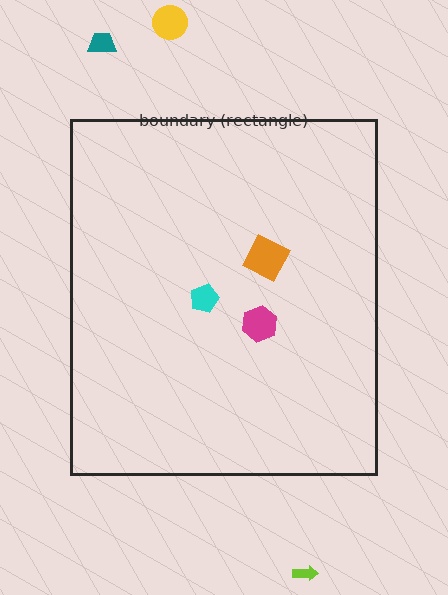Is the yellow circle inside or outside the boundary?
Outside.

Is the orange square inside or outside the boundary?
Inside.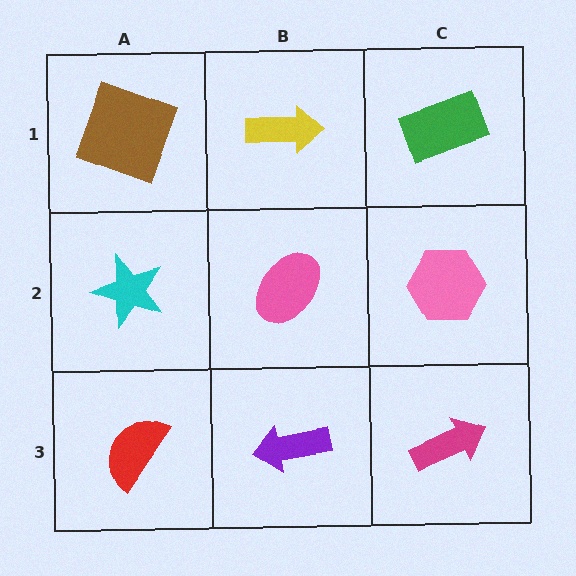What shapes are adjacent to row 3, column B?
A pink ellipse (row 2, column B), a red semicircle (row 3, column A), a magenta arrow (row 3, column C).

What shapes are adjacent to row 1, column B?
A pink ellipse (row 2, column B), a brown square (row 1, column A), a green rectangle (row 1, column C).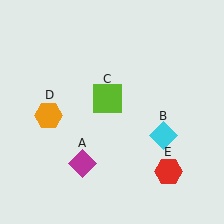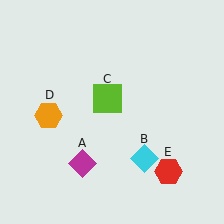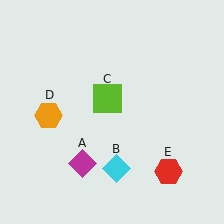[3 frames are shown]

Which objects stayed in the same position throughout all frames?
Magenta diamond (object A) and lime square (object C) and orange hexagon (object D) and red hexagon (object E) remained stationary.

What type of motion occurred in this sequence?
The cyan diamond (object B) rotated clockwise around the center of the scene.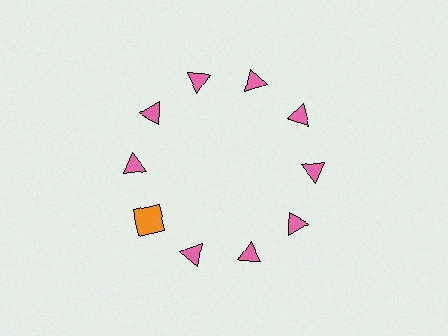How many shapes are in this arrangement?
There are 10 shapes arranged in a ring pattern.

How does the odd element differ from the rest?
It differs in both color (orange instead of pink) and shape (square instead of triangle).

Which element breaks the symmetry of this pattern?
The orange square at roughly the 8 o'clock position breaks the symmetry. All other shapes are pink triangles.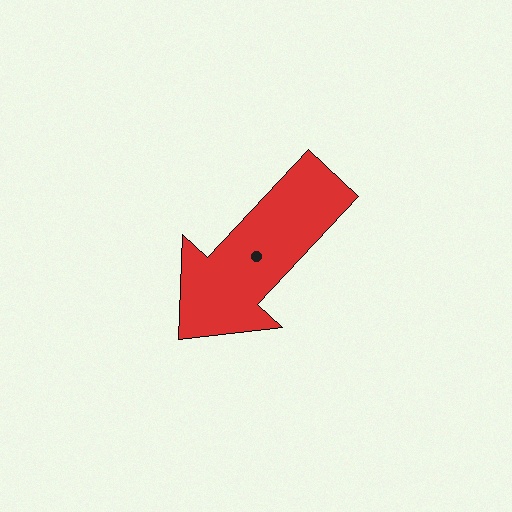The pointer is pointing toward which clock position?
Roughly 7 o'clock.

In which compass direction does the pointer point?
Southwest.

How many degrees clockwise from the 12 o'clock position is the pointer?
Approximately 223 degrees.